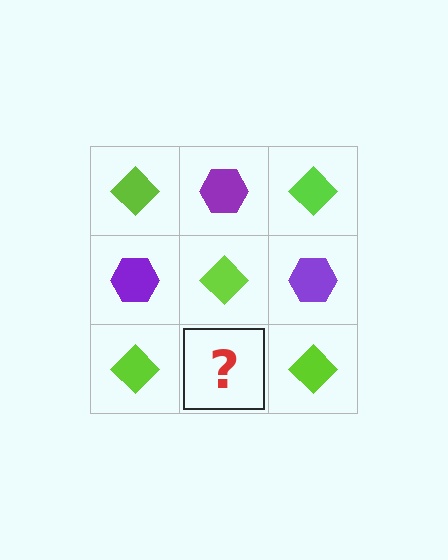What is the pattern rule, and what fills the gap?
The rule is that it alternates lime diamond and purple hexagon in a checkerboard pattern. The gap should be filled with a purple hexagon.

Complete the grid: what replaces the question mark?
The question mark should be replaced with a purple hexagon.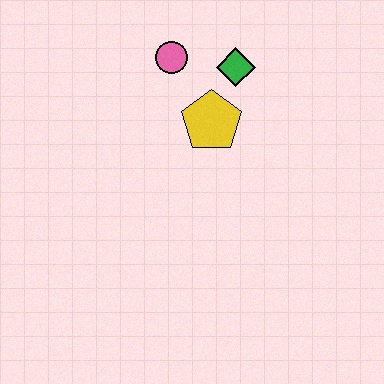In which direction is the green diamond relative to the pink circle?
The green diamond is to the right of the pink circle.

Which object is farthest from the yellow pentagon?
The pink circle is farthest from the yellow pentagon.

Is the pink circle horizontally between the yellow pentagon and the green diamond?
No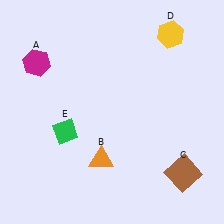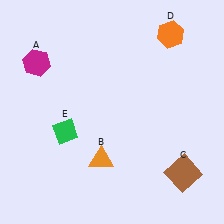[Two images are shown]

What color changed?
The hexagon (D) changed from yellow in Image 1 to orange in Image 2.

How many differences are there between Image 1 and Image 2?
There is 1 difference between the two images.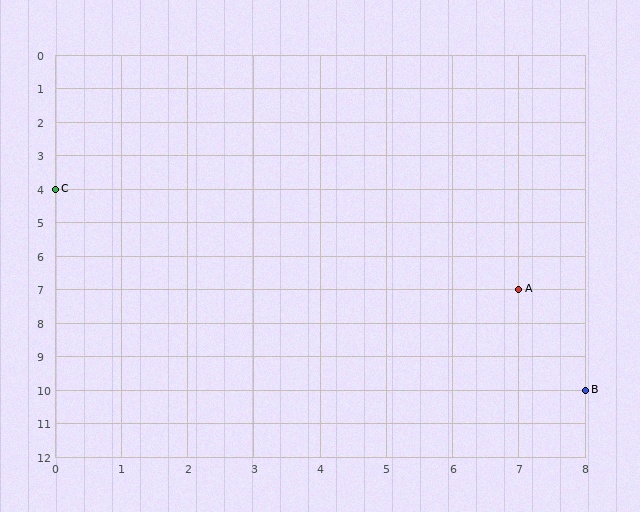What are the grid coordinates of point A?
Point A is at grid coordinates (7, 7).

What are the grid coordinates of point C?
Point C is at grid coordinates (0, 4).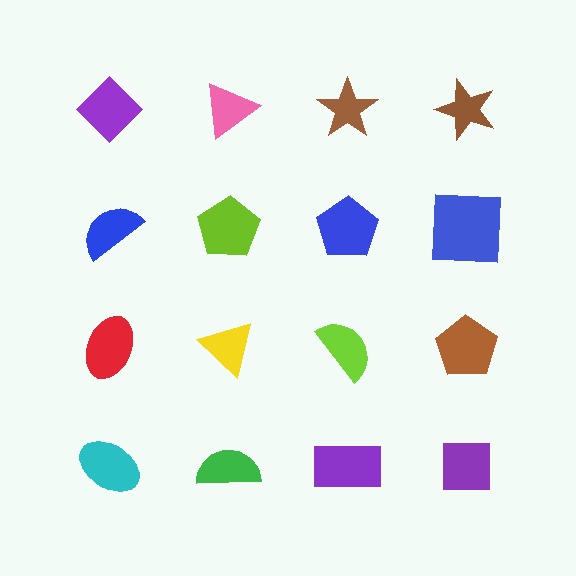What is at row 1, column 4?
A brown star.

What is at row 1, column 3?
A brown star.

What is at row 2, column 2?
A lime pentagon.